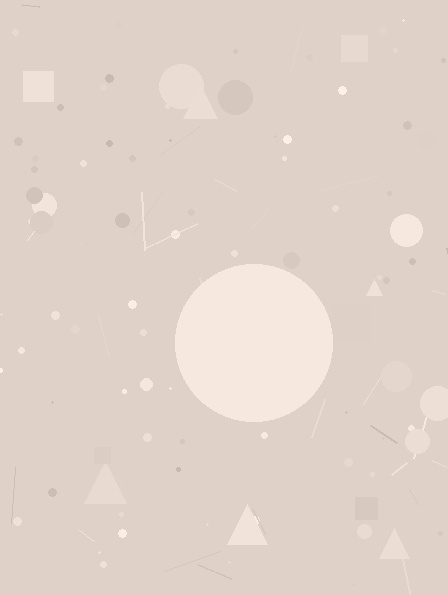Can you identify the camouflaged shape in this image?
The camouflaged shape is a circle.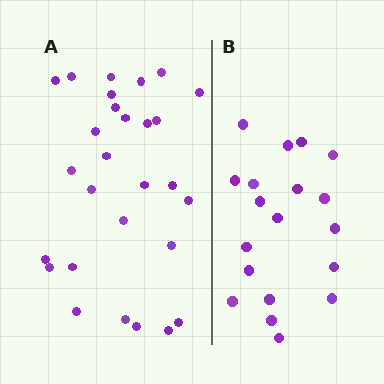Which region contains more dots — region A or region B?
Region A (the left region) has more dots.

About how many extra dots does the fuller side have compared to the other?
Region A has roughly 8 or so more dots than region B.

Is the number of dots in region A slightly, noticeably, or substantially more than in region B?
Region A has substantially more. The ratio is roughly 1.5 to 1.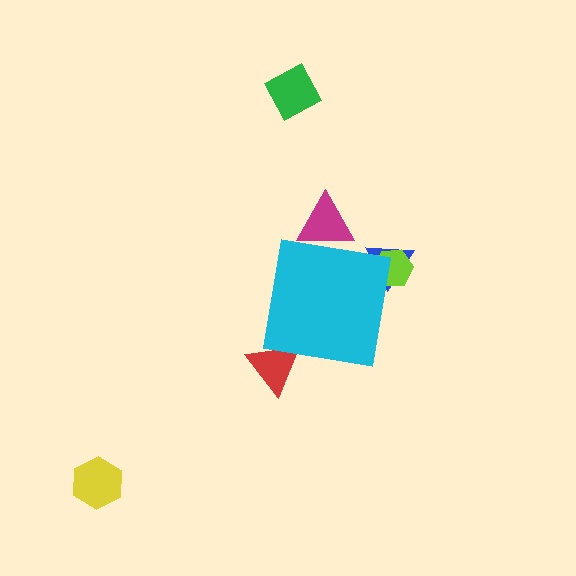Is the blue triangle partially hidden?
Yes, the blue triangle is partially hidden behind the cyan square.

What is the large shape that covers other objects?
A cyan square.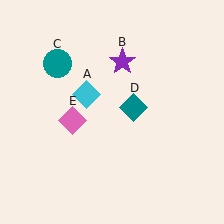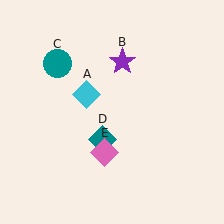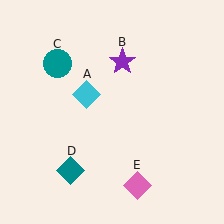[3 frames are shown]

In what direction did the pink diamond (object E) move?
The pink diamond (object E) moved down and to the right.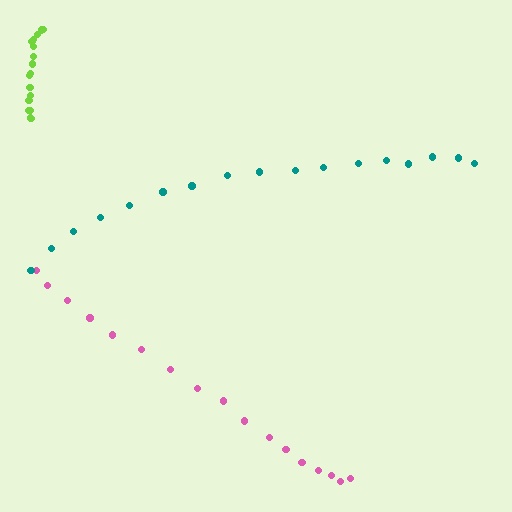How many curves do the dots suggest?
There are 3 distinct paths.